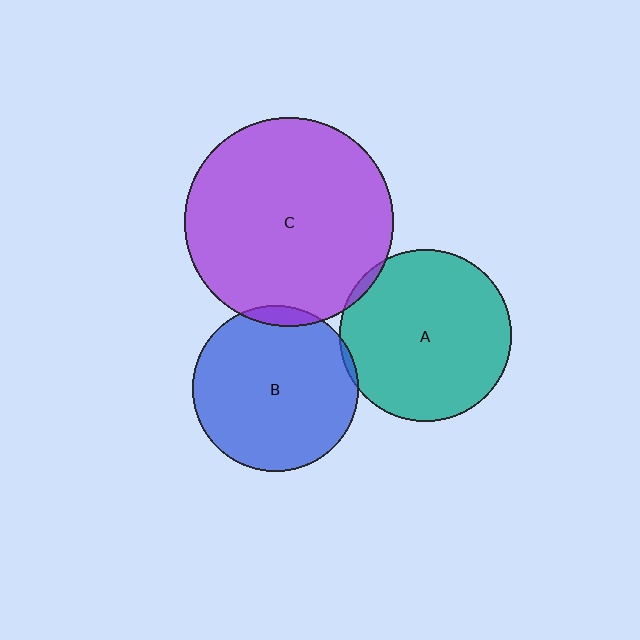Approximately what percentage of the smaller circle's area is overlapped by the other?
Approximately 5%.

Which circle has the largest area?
Circle C (purple).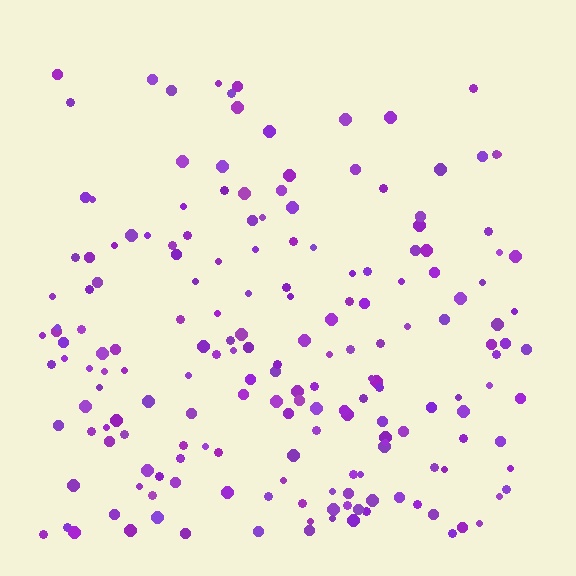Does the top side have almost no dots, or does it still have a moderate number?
Still a moderate number, just noticeably fewer than the bottom.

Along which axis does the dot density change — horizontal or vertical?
Vertical.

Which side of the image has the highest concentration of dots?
The bottom.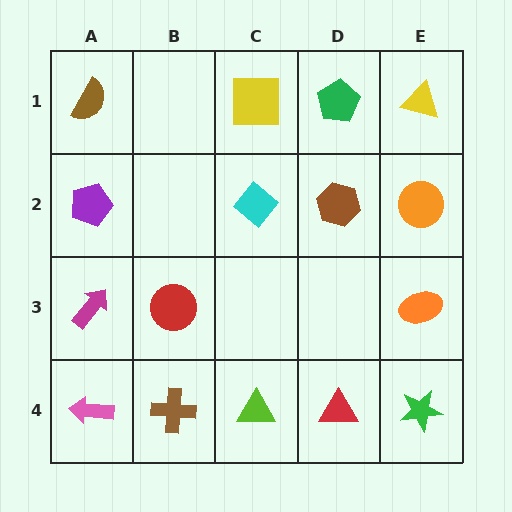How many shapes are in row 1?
4 shapes.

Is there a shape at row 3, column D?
No, that cell is empty.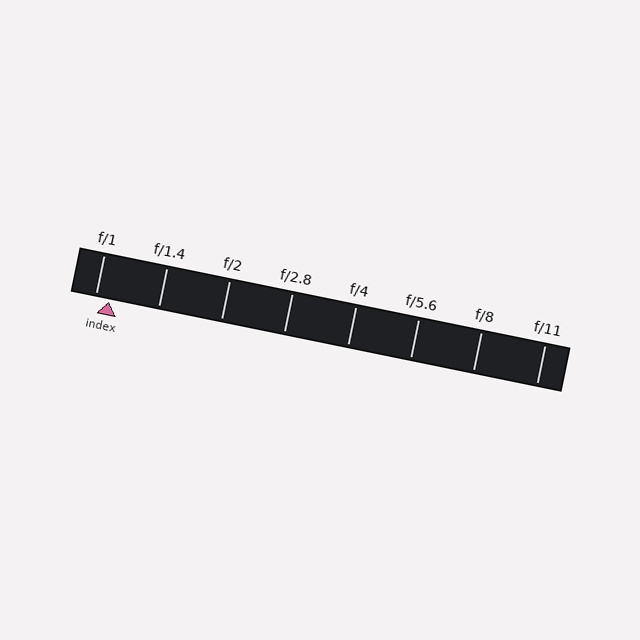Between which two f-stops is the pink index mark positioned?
The index mark is between f/1 and f/1.4.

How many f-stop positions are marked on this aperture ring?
There are 8 f-stop positions marked.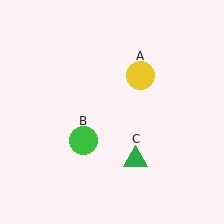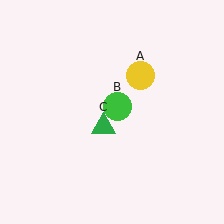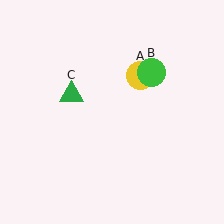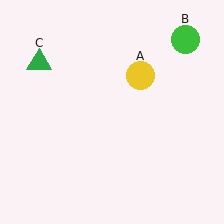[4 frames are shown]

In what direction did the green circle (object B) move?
The green circle (object B) moved up and to the right.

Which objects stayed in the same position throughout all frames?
Yellow circle (object A) remained stationary.